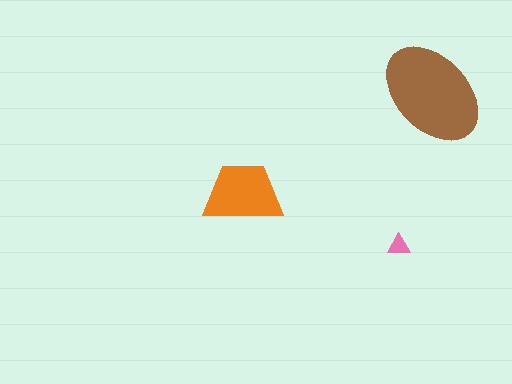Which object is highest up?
The brown ellipse is topmost.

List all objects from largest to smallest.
The brown ellipse, the orange trapezoid, the pink triangle.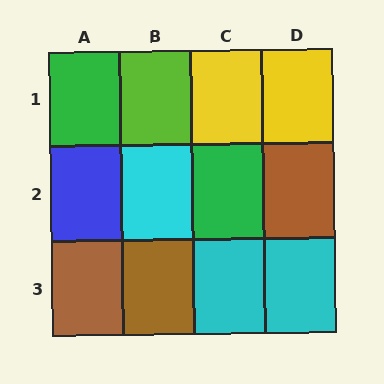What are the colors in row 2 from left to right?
Blue, cyan, green, brown.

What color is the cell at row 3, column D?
Cyan.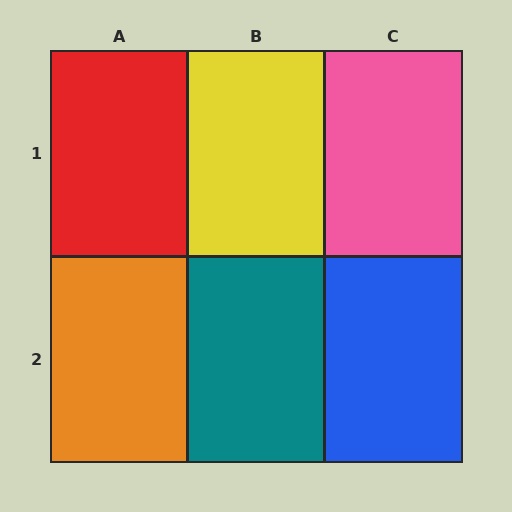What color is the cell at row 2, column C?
Blue.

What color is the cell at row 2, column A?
Orange.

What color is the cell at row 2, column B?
Teal.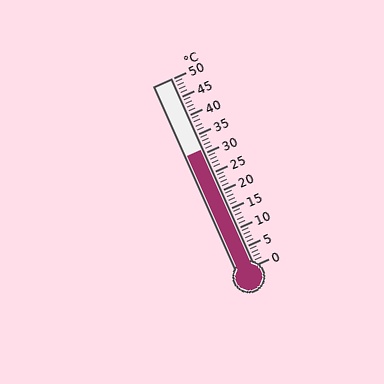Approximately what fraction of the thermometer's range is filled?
The thermometer is filled to approximately 60% of its range.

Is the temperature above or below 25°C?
The temperature is above 25°C.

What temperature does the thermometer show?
The thermometer shows approximately 31°C.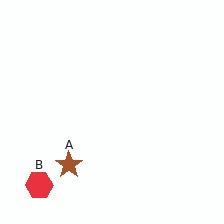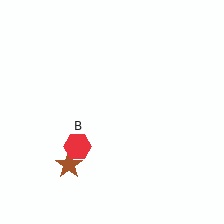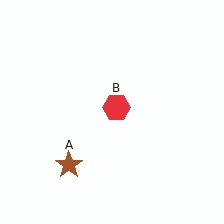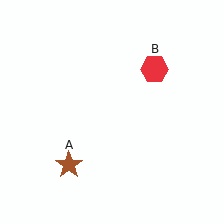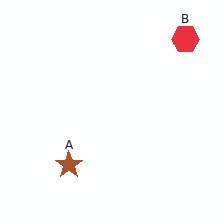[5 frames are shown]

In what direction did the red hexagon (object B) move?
The red hexagon (object B) moved up and to the right.